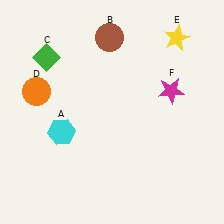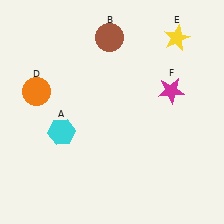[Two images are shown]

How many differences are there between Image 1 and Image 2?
There is 1 difference between the two images.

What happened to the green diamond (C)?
The green diamond (C) was removed in Image 2. It was in the top-left area of Image 1.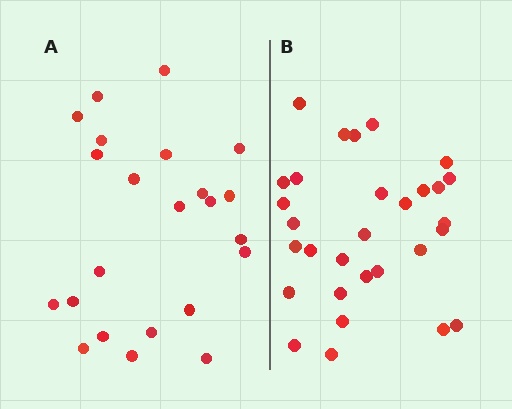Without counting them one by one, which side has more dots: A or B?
Region B (the right region) has more dots.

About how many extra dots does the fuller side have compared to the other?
Region B has roughly 8 or so more dots than region A.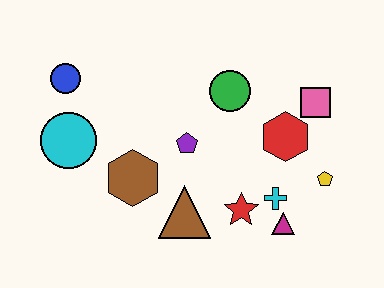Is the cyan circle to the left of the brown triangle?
Yes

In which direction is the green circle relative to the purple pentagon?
The green circle is above the purple pentagon.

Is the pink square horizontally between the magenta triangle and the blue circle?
No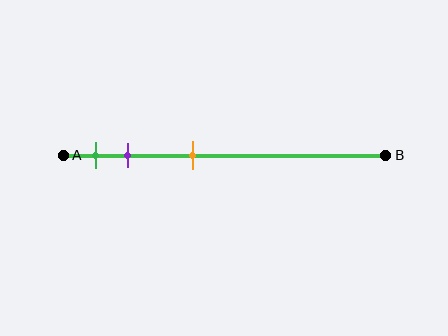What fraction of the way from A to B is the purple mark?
The purple mark is approximately 20% (0.2) of the way from A to B.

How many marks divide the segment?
There are 3 marks dividing the segment.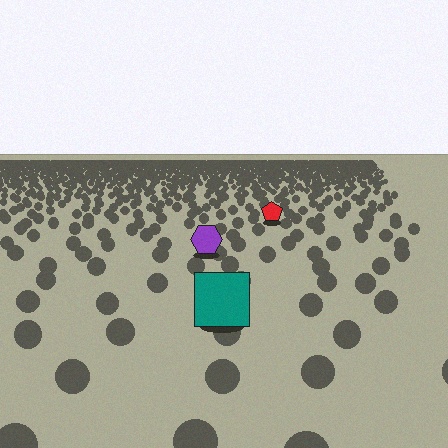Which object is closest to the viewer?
The teal square is closest. The texture marks near it are larger and more spread out.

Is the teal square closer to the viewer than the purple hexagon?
Yes. The teal square is closer — you can tell from the texture gradient: the ground texture is coarser near it.